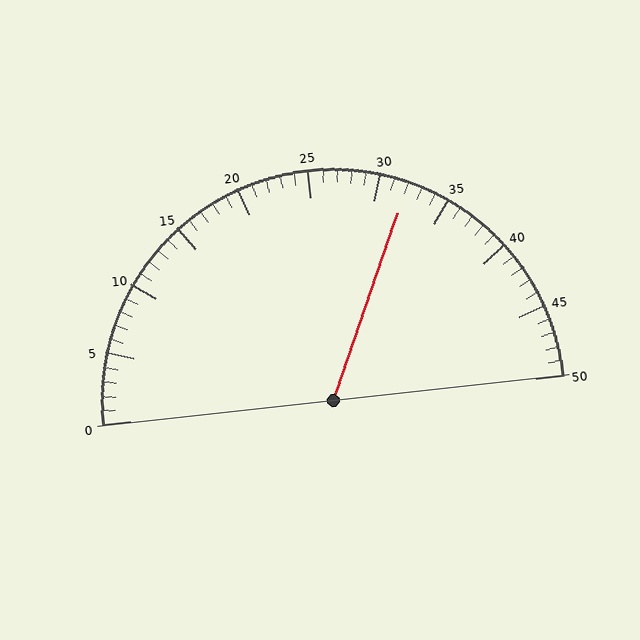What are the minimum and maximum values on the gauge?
The gauge ranges from 0 to 50.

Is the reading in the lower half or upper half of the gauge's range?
The reading is in the upper half of the range (0 to 50).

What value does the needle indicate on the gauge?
The needle indicates approximately 32.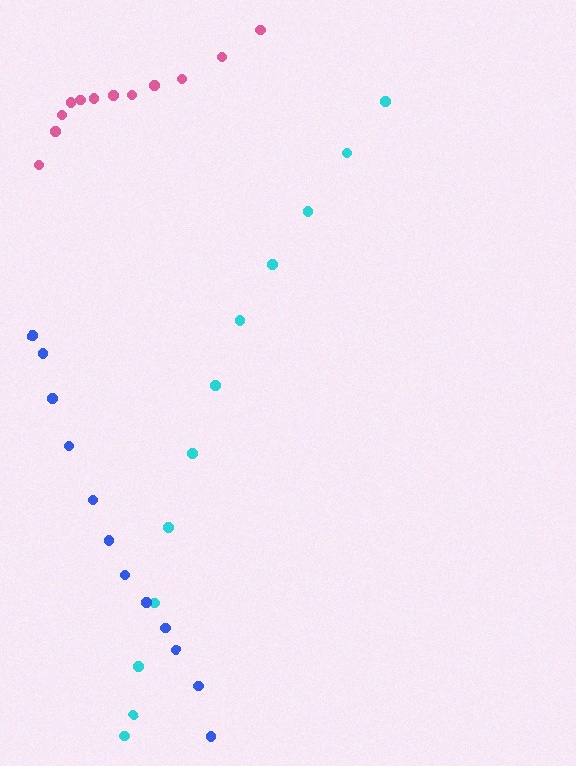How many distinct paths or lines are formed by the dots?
There are 3 distinct paths.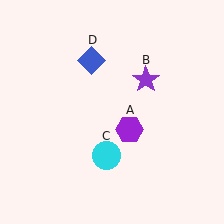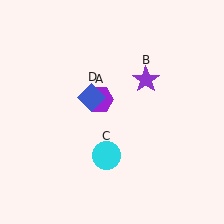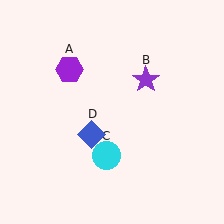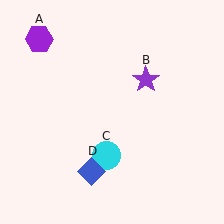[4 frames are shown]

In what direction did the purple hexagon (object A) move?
The purple hexagon (object A) moved up and to the left.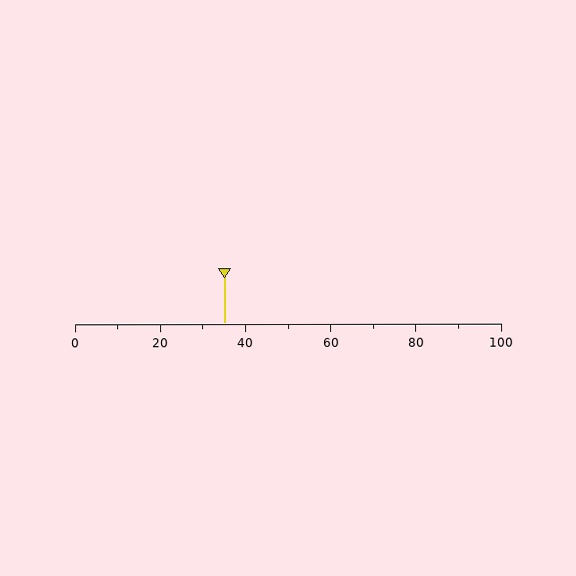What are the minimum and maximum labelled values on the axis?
The axis runs from 0 to 100.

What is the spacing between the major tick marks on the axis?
The major ticks are spaced 20 apart.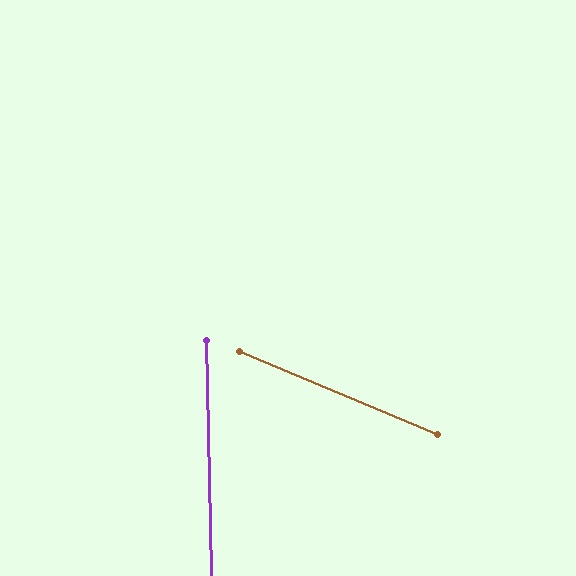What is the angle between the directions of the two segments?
Approximately 66 degrees.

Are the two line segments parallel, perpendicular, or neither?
Neither parallel nor perpendicular — they differ by about 66°.